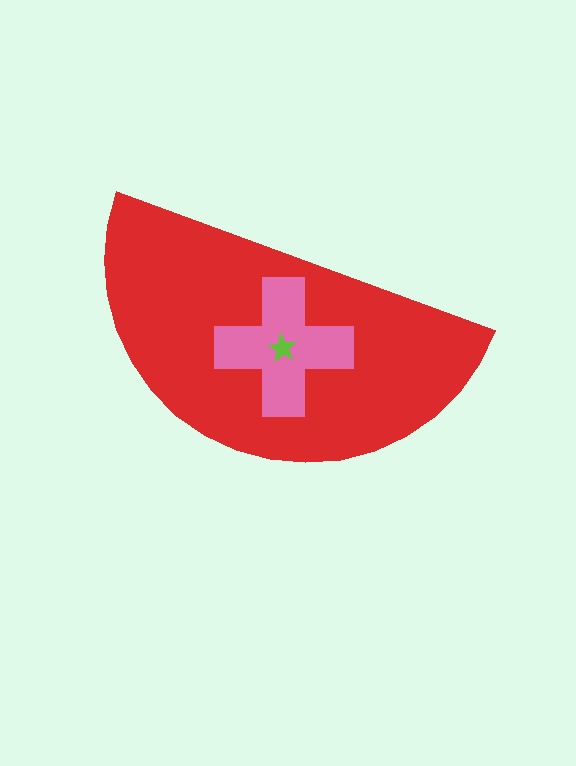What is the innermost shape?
The lime star.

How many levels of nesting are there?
3.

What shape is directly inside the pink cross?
The lime star.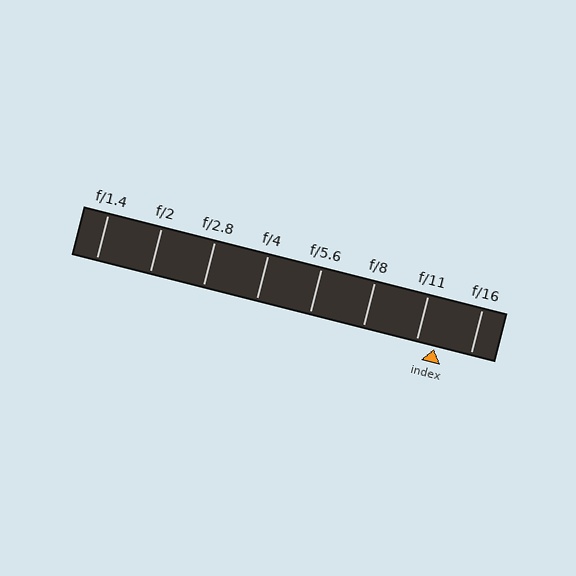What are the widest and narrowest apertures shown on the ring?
The widest aperture shown is f/1.4 and the narrowest is f/16.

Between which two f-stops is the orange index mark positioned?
The index mark is between f/11 and f/16.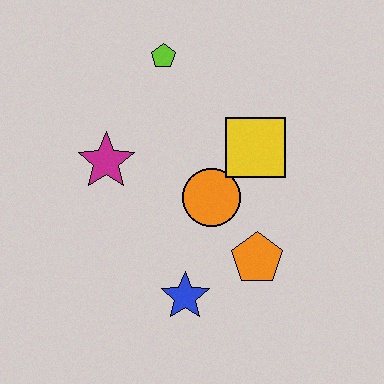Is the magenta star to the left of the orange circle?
Yes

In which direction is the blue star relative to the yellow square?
The blue star is below the yellow square.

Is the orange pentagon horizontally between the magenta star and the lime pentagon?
No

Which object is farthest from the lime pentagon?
The blue star is farthest from the lime pentagon.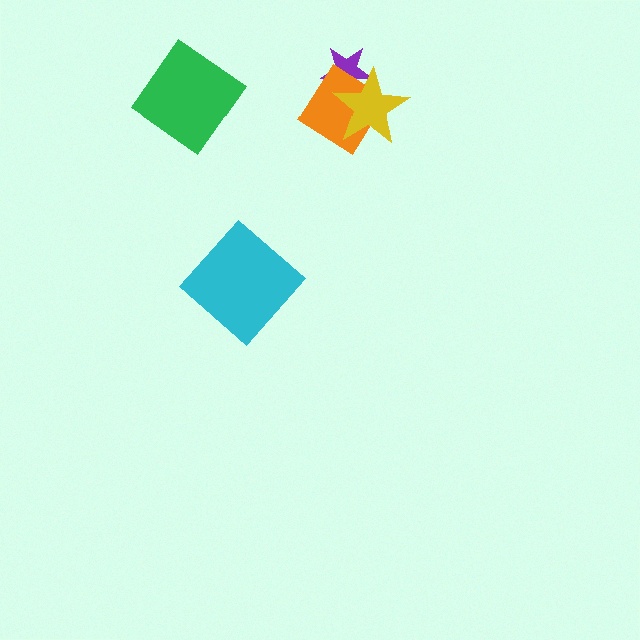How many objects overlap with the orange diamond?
2 objects overlap with the orange diamond.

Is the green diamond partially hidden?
No, no other shape covers it.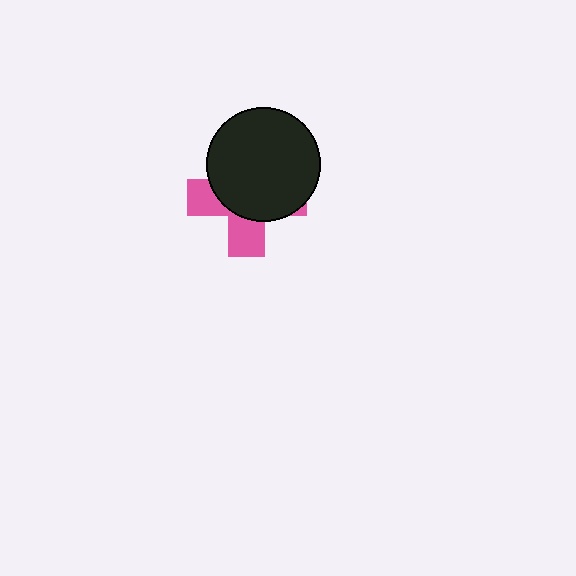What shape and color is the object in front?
The object in front is a black circle.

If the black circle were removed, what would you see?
You would see the complete pink cross.